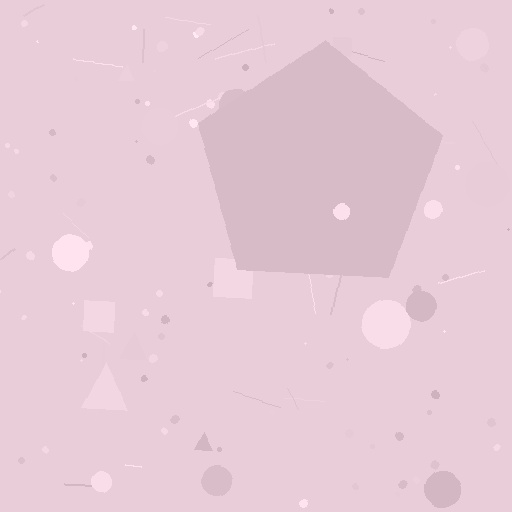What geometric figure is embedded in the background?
A pentagon is embedded in the background.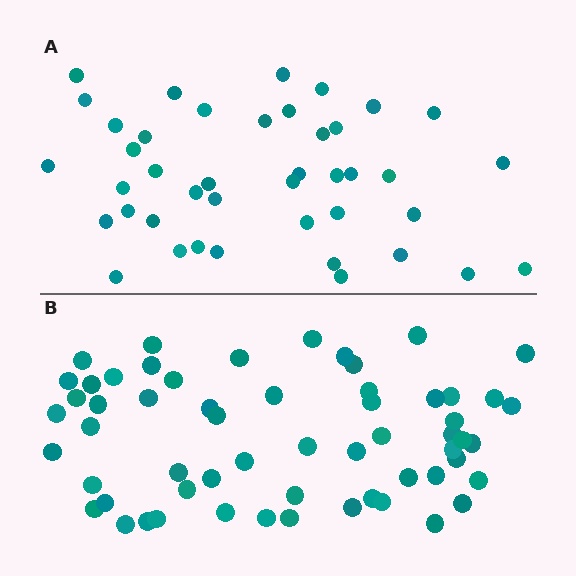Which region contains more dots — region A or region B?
Region B (the bottom region) has more dots.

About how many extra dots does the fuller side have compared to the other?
Region B has approximately 15 more dots than region A.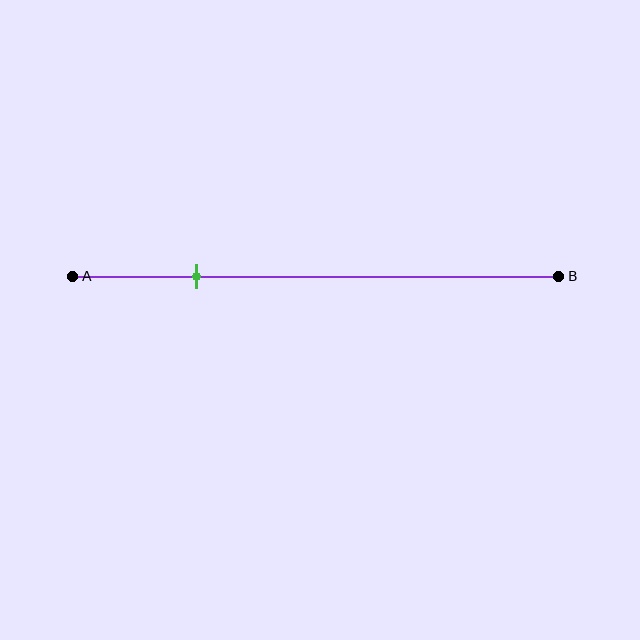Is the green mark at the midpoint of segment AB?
No, the mark is at about 25% from A, not at the 50% midpoint.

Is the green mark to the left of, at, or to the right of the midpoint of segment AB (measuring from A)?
The green mark is to the left of the midpoint of segment AB.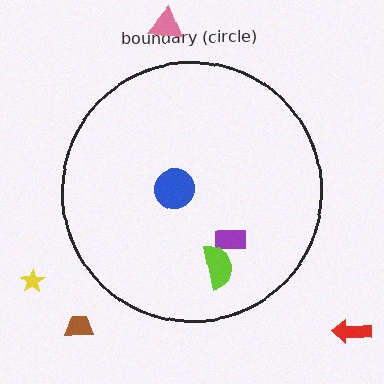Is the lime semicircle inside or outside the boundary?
Inside.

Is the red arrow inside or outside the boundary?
Outside.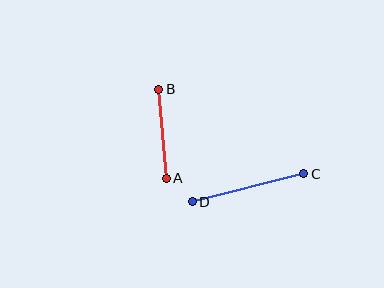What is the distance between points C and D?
The distance is approximately 115 pixels.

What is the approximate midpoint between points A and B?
The midpoint is at approximately (162, 134) pixels.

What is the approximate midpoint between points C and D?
The midpoint is at approximately (248, 188) pixels.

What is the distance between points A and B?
The distance is approximately 90 pixels.